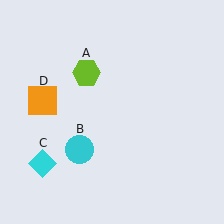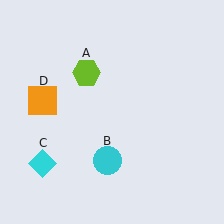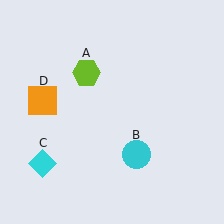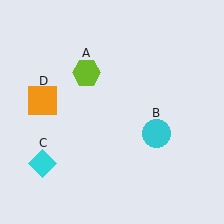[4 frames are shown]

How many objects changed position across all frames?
1 object changed position: cyan circle (object B).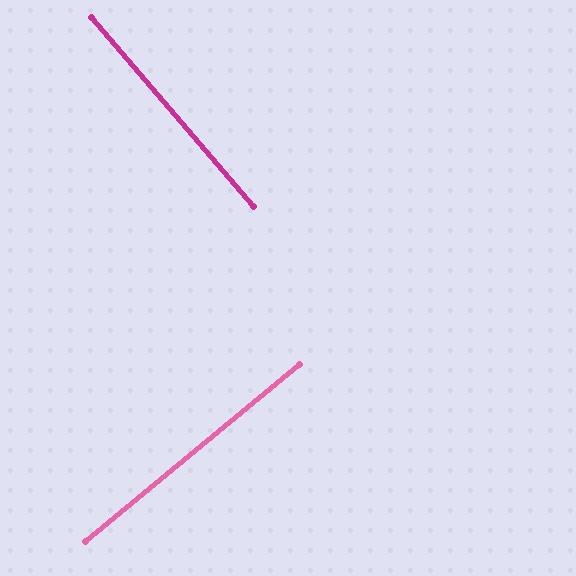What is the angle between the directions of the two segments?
Approximately 89 degrees.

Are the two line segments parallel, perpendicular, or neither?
Perpendicular — they meet at approximately 89°.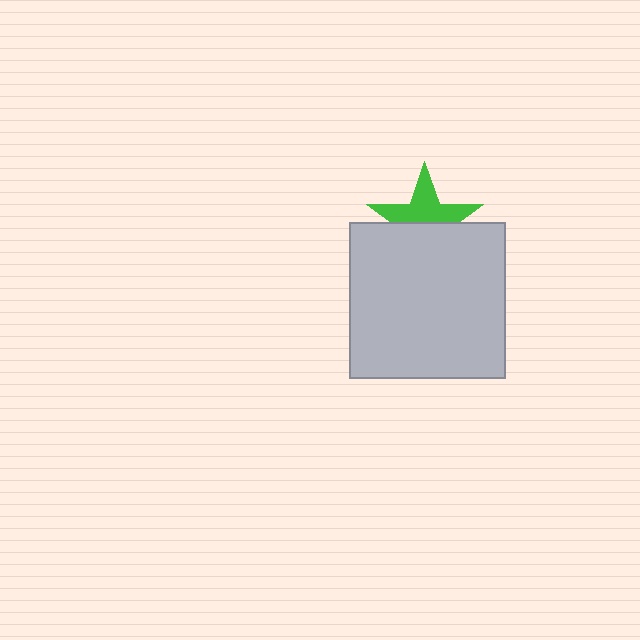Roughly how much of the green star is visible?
About half of it is visible (roughly 52%).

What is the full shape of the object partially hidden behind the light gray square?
The partially hidden object is a green star.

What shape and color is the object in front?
The object in front is a light gray square.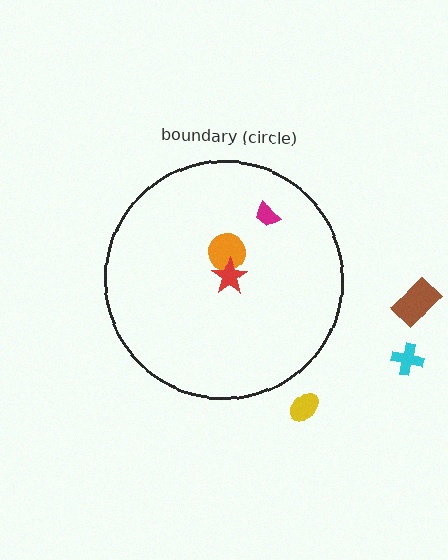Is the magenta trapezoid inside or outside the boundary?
Inside.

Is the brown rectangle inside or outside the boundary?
Outside.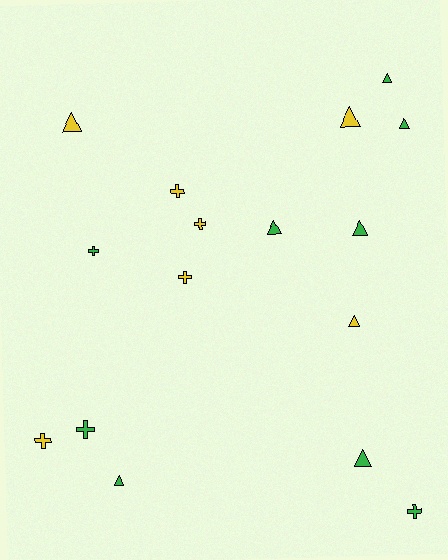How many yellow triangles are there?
There are 3 yellow triangles.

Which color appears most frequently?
Green, with 9 objects.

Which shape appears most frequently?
Triangle, with 9 objects.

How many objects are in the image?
There are 16 objects.